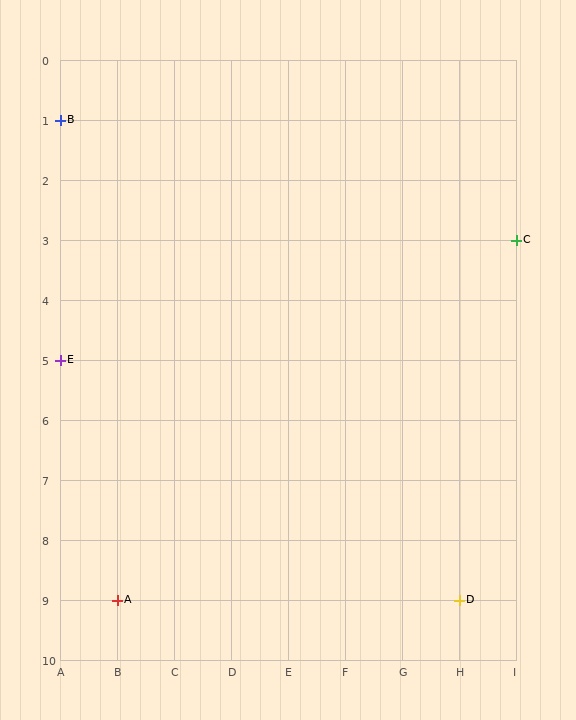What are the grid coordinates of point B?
Point B is at grid coordinates (A, 1).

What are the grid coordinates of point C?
Point C is at grid coordinates (I, 3).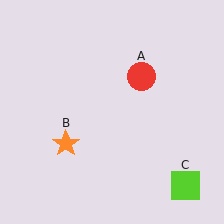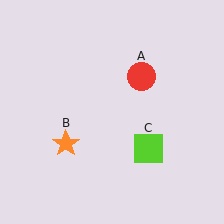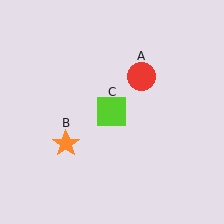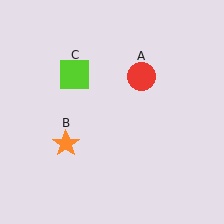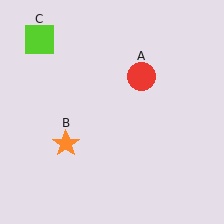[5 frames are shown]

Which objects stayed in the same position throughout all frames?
Red circle (object A) and orange star (object B) remained stationary.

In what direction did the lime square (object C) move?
The lime square (object C) moved up and to the left.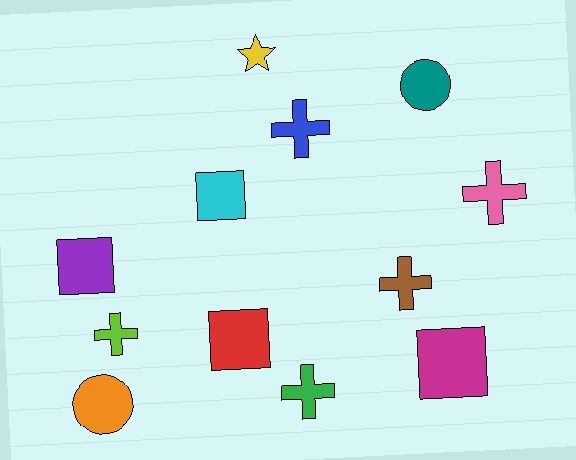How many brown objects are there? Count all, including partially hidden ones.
There is 1 brown object.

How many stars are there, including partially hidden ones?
There is 1 star.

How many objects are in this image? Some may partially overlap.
There are 12 objects.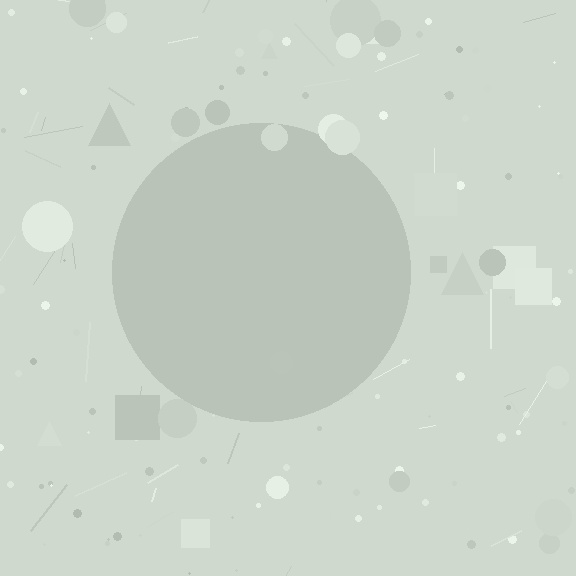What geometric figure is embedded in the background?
A circle is embedded in the background.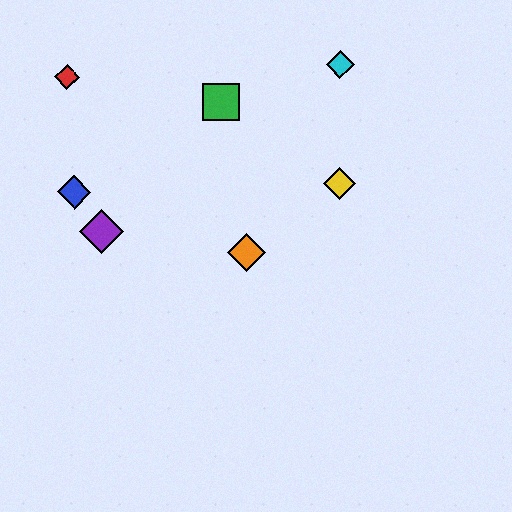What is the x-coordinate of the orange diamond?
The orange diamond is at x≈246.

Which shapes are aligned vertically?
The yellow diamond, the cyan diamond are aligned vertically.